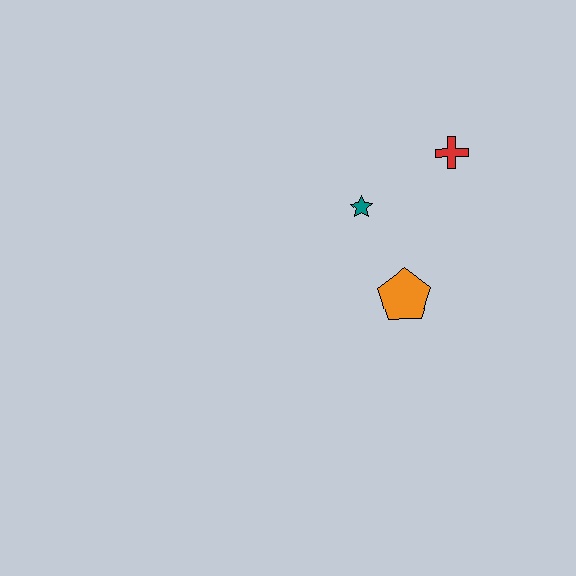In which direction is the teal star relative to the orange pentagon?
The teal star is above the orange pentagon.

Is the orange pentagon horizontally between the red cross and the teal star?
Yes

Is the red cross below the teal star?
No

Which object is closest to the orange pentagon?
The teal star is closest to the orange pentagon.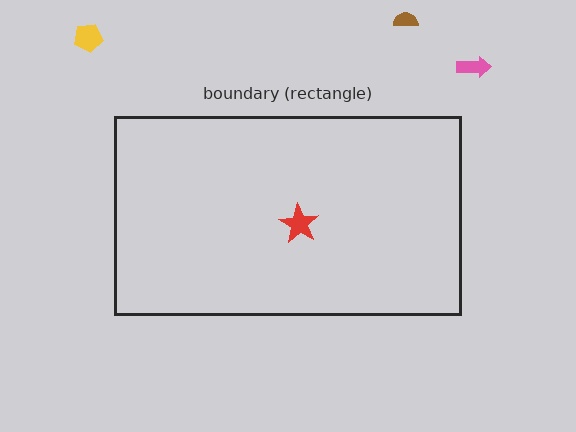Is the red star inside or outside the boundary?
Inside.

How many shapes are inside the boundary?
1 inside, 3 outside.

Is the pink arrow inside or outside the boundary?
Outside.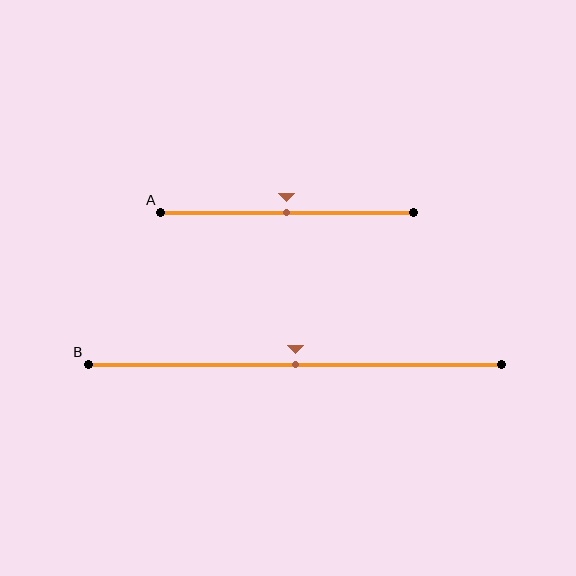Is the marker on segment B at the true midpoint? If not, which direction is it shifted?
Yes, the marker on segment B is at the true midpoint.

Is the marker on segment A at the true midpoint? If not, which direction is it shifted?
Yes, the marker on segment A is at the true midpoint.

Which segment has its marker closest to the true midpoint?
Segment A has its marker closest to the true midpoint.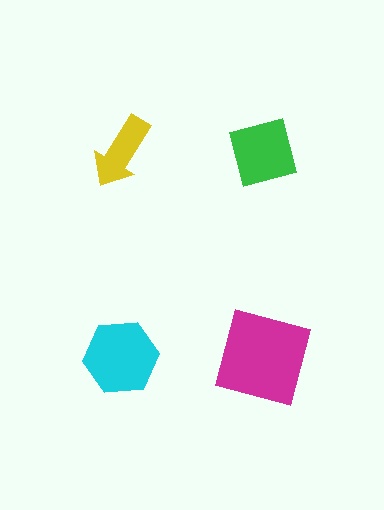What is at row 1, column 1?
A yellow arrow.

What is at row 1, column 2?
A green square.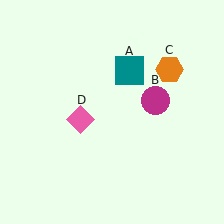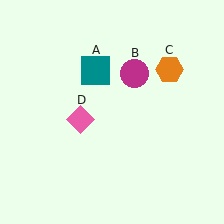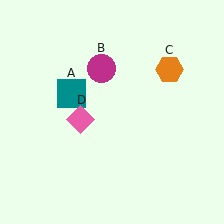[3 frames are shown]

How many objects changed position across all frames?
2 objects changed position: teal square (object A), magenta circle (object B).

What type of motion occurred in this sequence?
The teal square (object A), magenta circle (object B) rotated counterclockwise around the center of the scene.